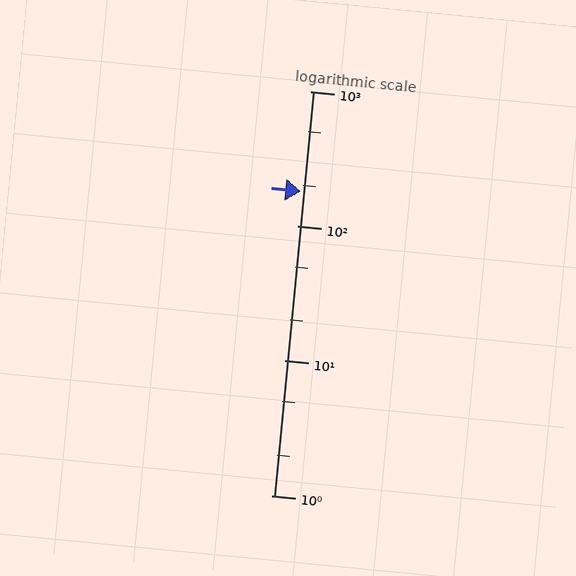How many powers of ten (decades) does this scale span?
The scale spans 3 decades, from 1 to 1000.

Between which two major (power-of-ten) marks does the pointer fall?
The pointer is between 100 and 1000.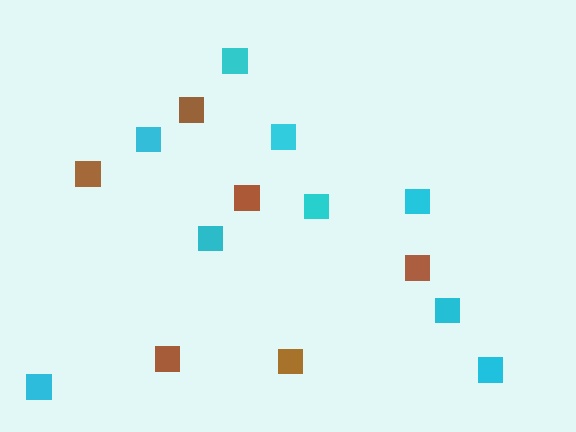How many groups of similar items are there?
There are 2 groups: one group of cyan squares (9) and one group of brown squares (6).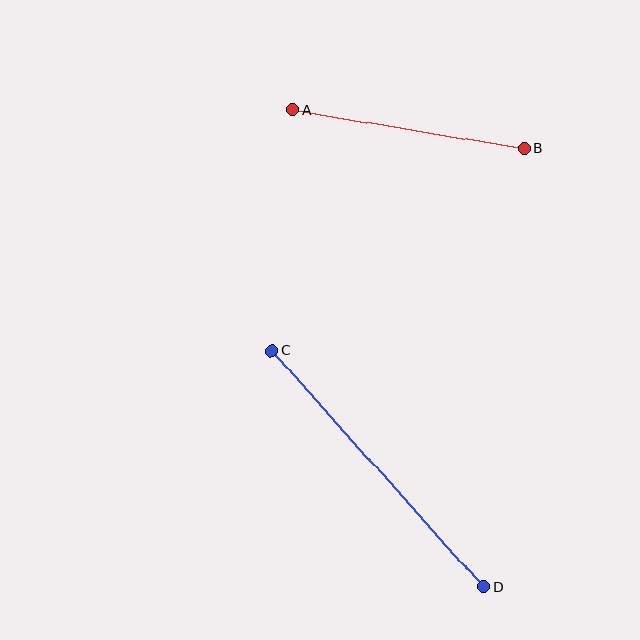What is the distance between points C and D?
The distance is approximately 317 pixels.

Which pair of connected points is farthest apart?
Points C and D are farthest apart.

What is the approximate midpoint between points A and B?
The midpoint is at approximately (409, 129) pixels.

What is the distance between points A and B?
The distance is approximately 235 pixels.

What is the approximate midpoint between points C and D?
The midpoint is at approximately (378, 469) pixels.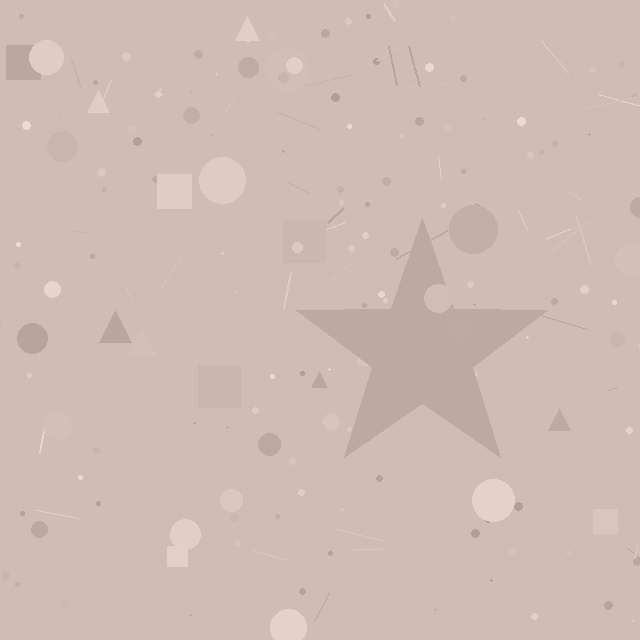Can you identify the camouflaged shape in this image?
The camouflaged shape is a star.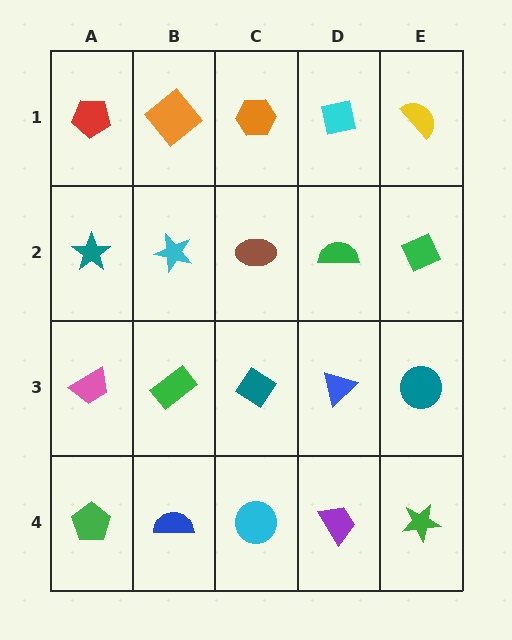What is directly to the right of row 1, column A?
An orange diamond.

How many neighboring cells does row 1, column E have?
2.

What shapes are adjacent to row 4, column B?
A green rectangle (row 3, column B), a green pentagon (row 4, column A), a cyan circle (row 4, column C).